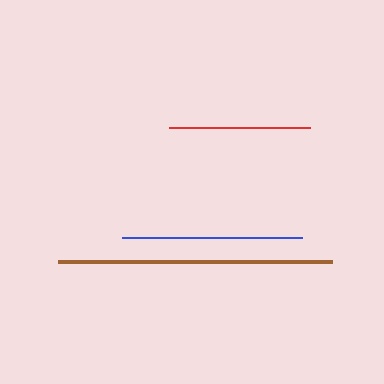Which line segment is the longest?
The brown line is the longest at approximately 275 pixels.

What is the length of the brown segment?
The brown segment is approximately 275 pixels long.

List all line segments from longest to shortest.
From longest to shortest: brown, blue, red.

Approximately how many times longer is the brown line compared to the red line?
The brown line is approximately 1.9 times the length of the red line.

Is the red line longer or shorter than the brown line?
The brown line is longer than the red line.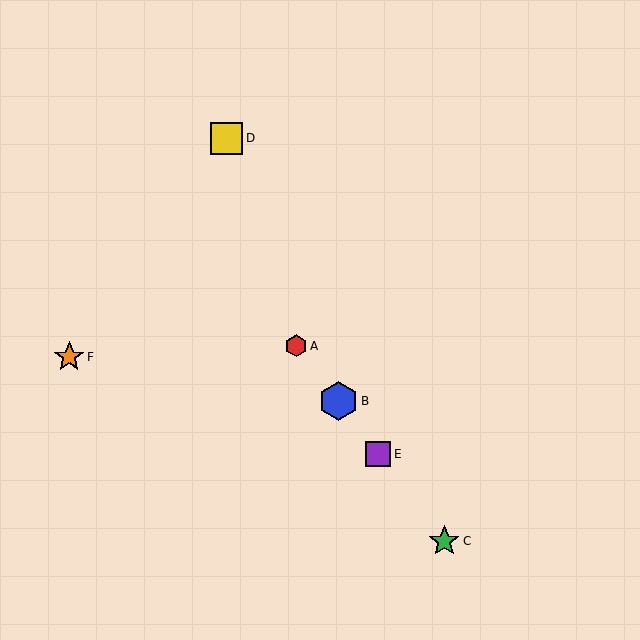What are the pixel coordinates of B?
Object B is at (338, 401).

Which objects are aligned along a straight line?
Objects A, B, C, E are aligned along a straight line.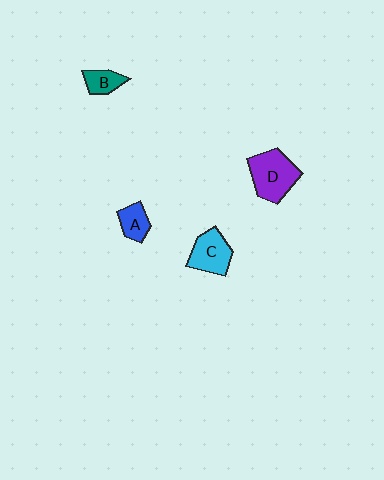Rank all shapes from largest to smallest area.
From largest to smallest: D (purple), C (cyan), A (blue), B (teal).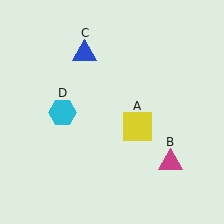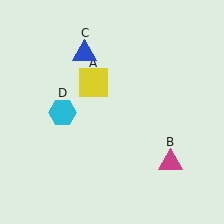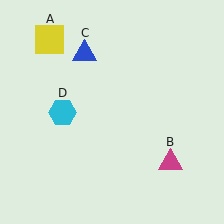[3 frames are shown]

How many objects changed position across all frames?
1 object changed position: yellow square (object A).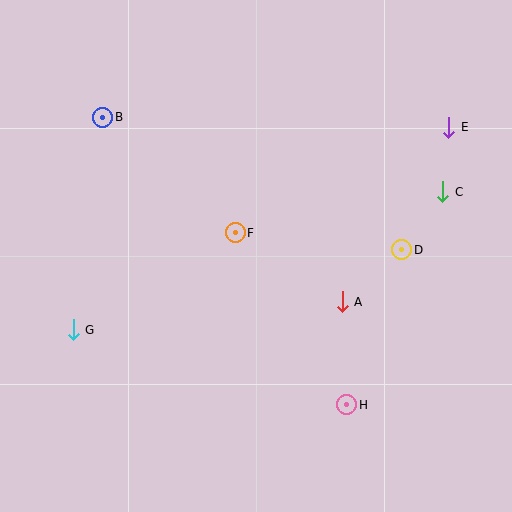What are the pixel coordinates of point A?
Point A is at (342, 302).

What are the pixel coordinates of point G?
Point G is at (73, 330).